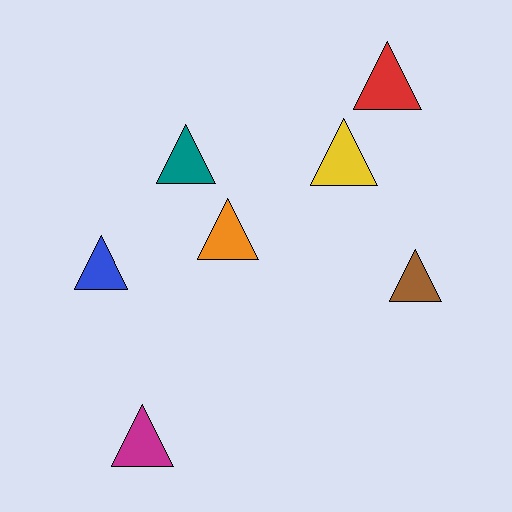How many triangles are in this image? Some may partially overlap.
There are 7 triangles.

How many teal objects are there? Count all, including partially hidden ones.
There is 1 teal object.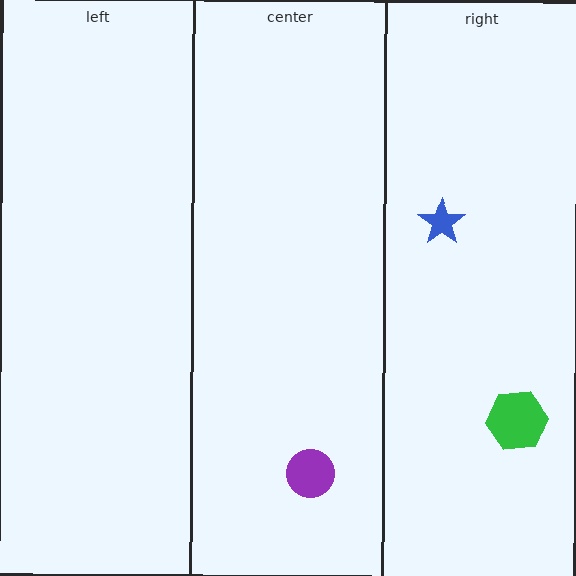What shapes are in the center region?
The purple circle.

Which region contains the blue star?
The right region.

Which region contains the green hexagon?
The right region.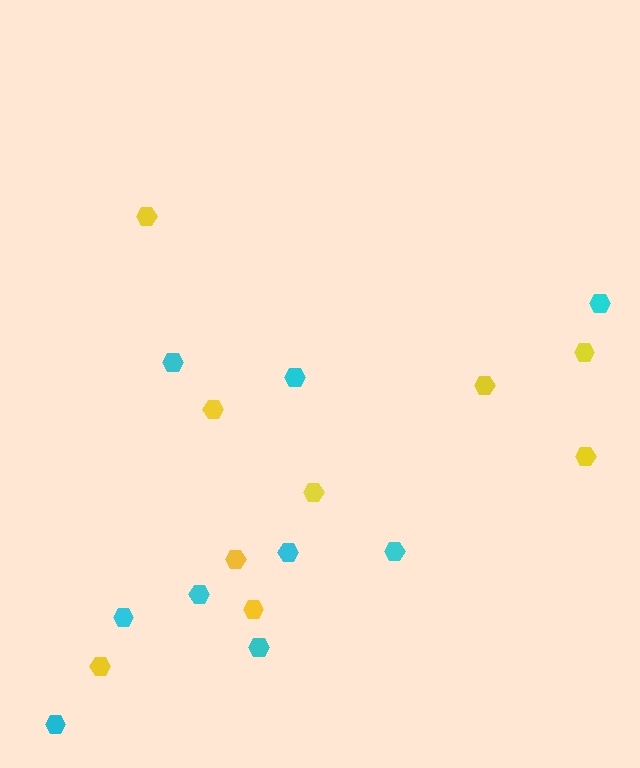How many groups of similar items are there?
There are 2 groups: one group of cyan hexagons (9) and one group of yellow hexagons (9).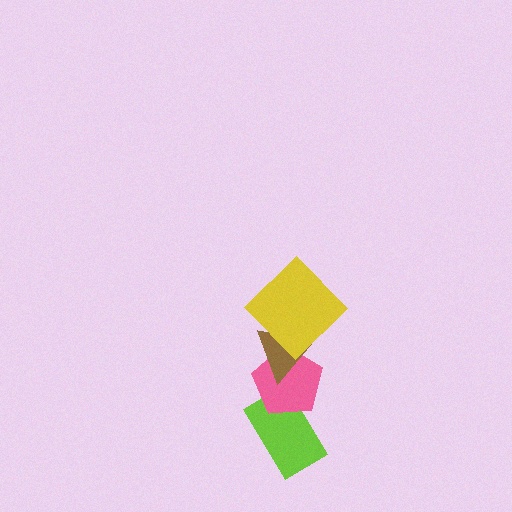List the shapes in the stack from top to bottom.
From top to bottom: the yellow diamond, the brown triangle, the pink pentagon, the lime rectangle.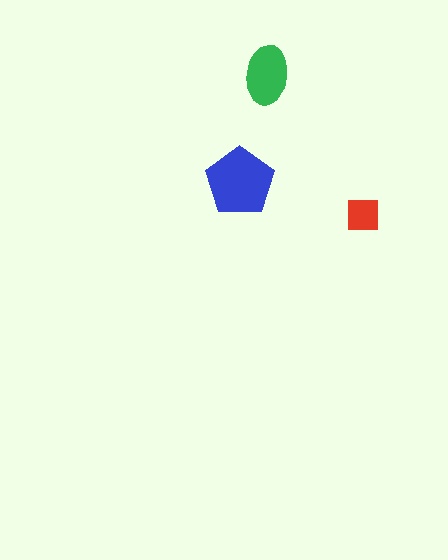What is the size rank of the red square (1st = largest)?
3rd.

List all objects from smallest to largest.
The red square, the green ellipse, the blue pentagon.